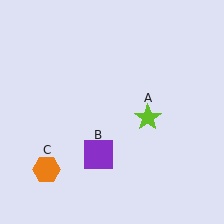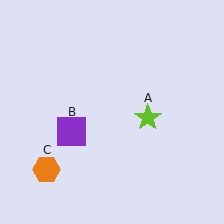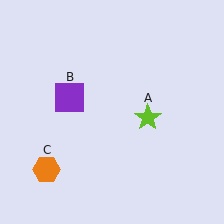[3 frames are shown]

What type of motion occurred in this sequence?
The purple square (object B) rotated clockwise around the center of the scene.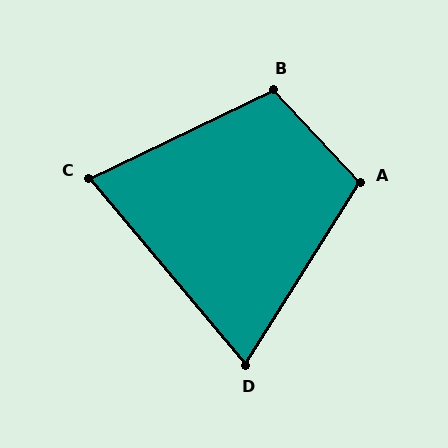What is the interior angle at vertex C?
Approximately 76 degrees (acute).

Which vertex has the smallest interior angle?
D, at approximately 72 degrees.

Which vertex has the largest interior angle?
B, at approximately 108 degrees.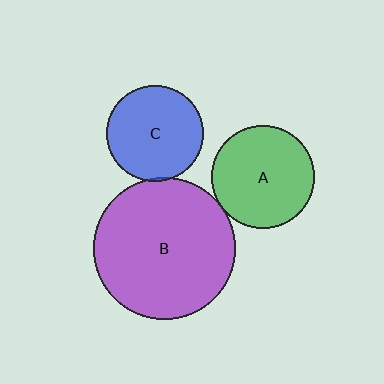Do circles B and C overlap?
Yes.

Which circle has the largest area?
Circle B (purple).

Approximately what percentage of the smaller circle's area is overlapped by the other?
Approximately 5%.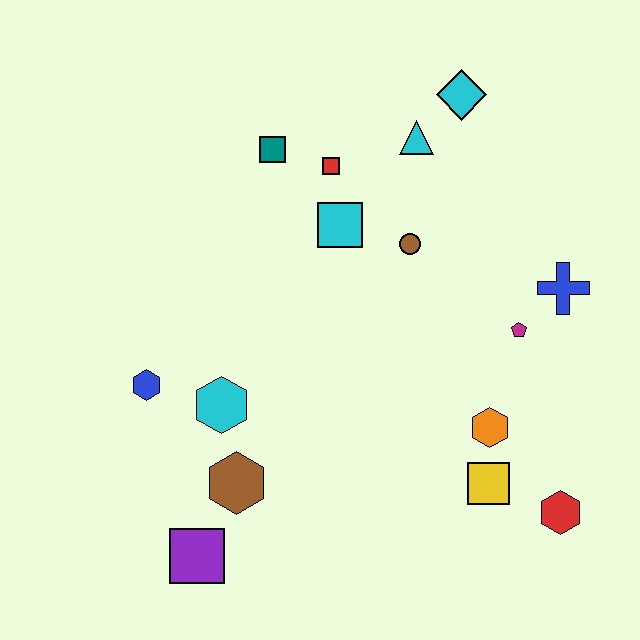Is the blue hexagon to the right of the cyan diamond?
No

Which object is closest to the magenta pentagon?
The blue cross is closest to the magenta pentagon.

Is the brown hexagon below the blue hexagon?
Yes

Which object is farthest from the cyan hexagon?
The cyan diamond is farthest from the cyan hexagon.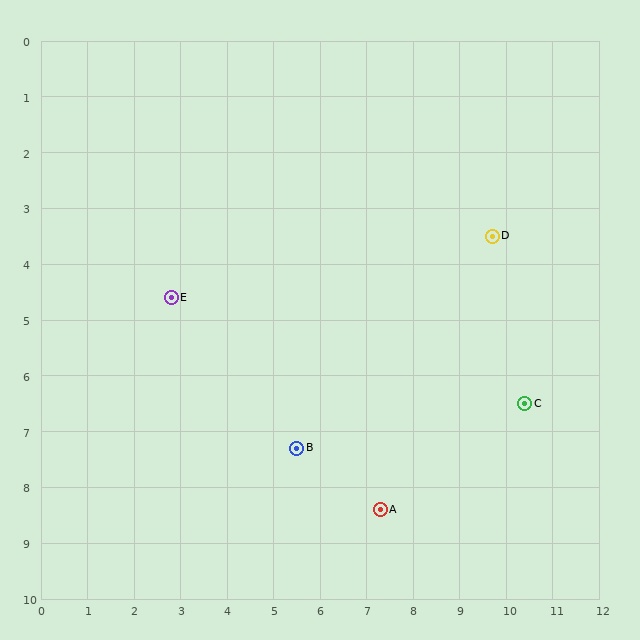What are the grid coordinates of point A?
Point A is at approximately (7.3, 8.4).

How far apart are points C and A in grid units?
Points C and A are about 3.6 grid units apart.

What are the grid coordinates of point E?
Point E is at approximately (2.8, 4.6).